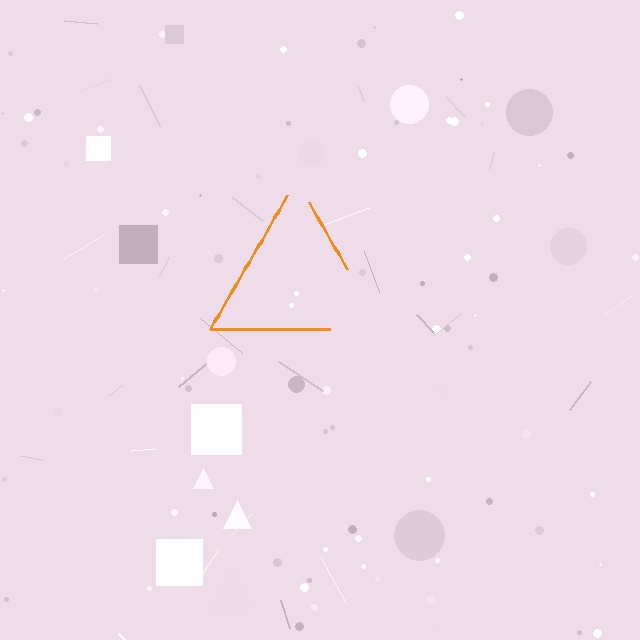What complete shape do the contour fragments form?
The contour fragments form a triangle.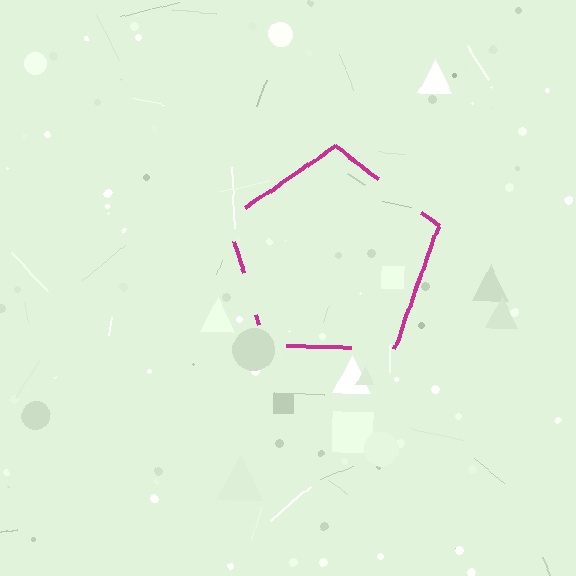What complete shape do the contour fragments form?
The contour fragments form a pentagon.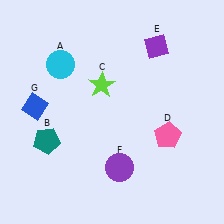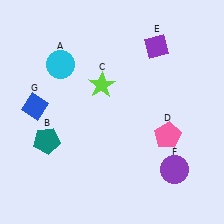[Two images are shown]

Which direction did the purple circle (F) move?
The purple circle (F) moved right.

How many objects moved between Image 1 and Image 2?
1 object moved between the two images.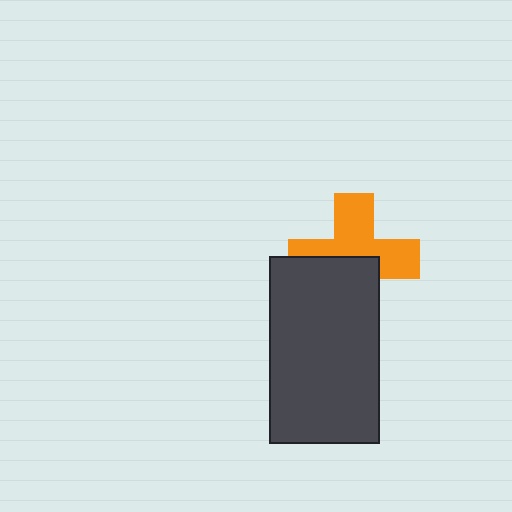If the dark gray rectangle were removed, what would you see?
You would see the complete orange cross.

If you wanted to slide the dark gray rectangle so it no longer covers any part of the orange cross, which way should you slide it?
Slide it down — that is the most direct way to separate the two shapes.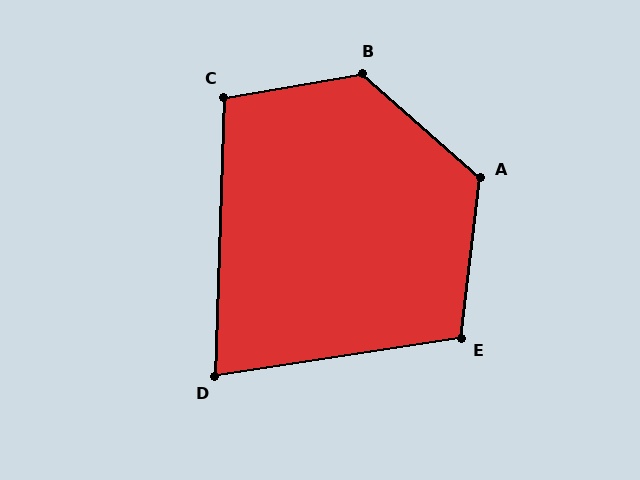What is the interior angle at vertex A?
Approximately 125 degrees (obtuse).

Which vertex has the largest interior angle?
B, at approximately 129 degrees.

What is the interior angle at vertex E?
Approximately 106 degrees (obtuse).